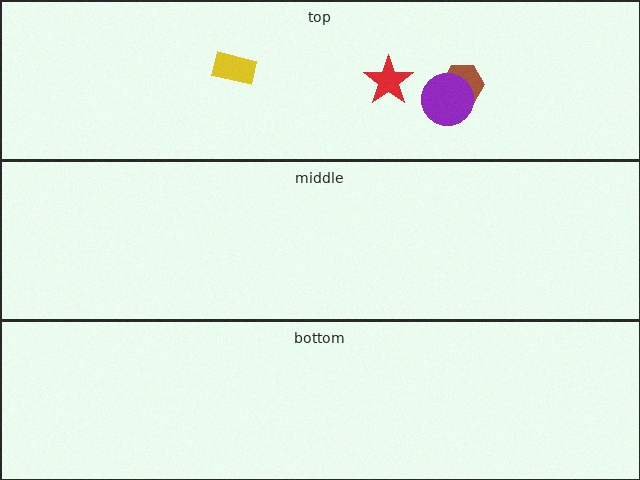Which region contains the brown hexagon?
The top region.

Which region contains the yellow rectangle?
The top region.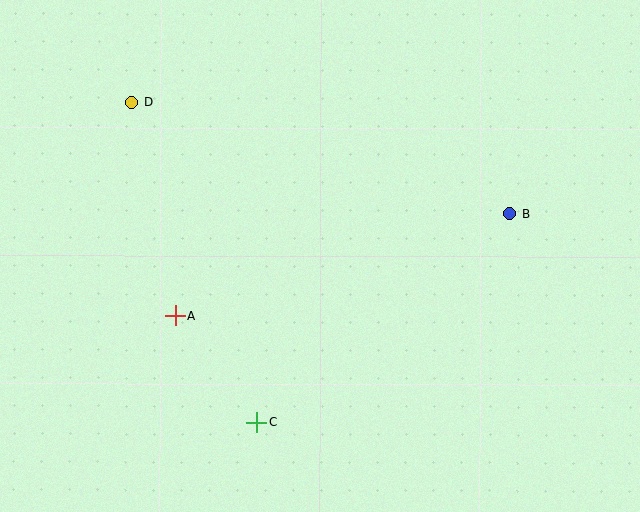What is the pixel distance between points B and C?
The distance between B and C is 328 pixels.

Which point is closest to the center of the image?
Point A at (175, 316) is closest to the center.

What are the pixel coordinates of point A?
Point A is at (175, 316).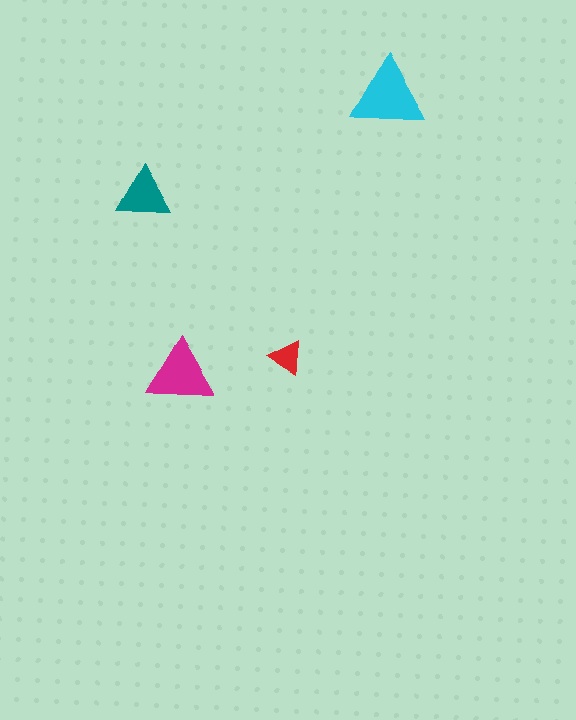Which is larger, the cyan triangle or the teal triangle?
The cyan one.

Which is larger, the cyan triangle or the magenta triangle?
The cyan one.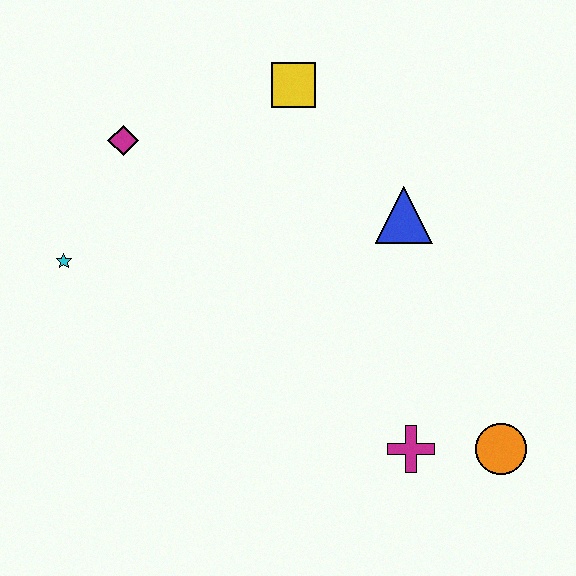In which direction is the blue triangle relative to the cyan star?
The blue triangle is to the right of the cyan star.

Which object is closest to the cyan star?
The magenta diamond is closest to the cyan star.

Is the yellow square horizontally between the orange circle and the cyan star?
Yes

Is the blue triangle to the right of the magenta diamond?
Yes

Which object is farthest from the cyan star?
The orange circle is farthest from the cyan star.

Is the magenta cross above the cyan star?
No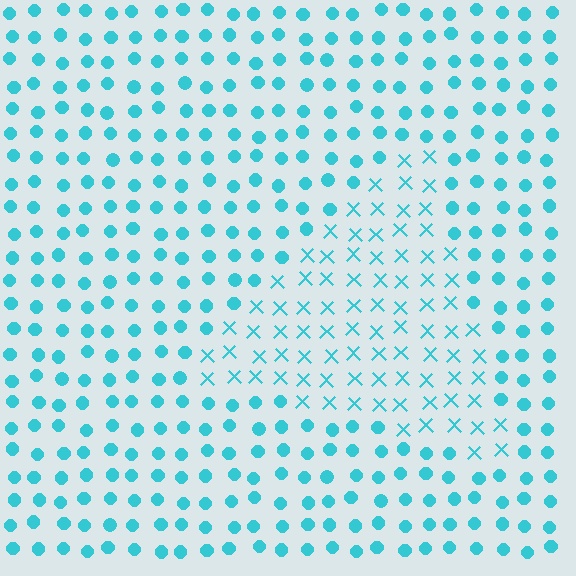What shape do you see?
I see a triangle.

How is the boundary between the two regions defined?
The boundary is defined by a change in element shape: X marks inside vs. circles outside. All elements share the same color and spacing.